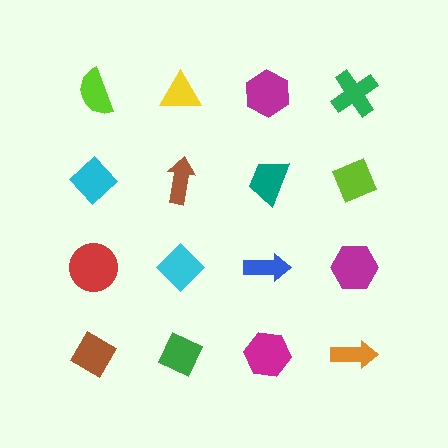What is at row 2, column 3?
A teal trapezoid.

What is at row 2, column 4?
A lime diamond.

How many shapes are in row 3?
4 shapes.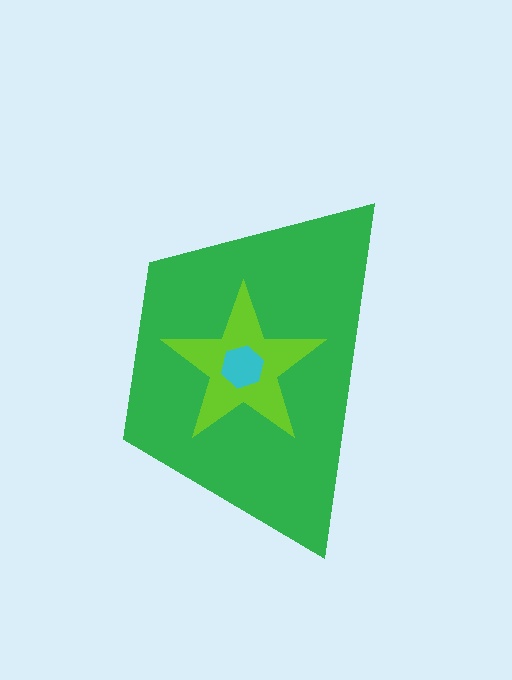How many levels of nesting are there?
3.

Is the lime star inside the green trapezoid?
Yes.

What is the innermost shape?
The cyan hexagon.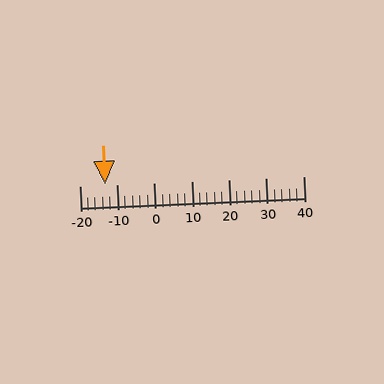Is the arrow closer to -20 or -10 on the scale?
The arrow is closer to -10.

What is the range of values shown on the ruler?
The ruler shows values from -20 to 40.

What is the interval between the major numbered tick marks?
The major tick marks are spaced 10 units apart.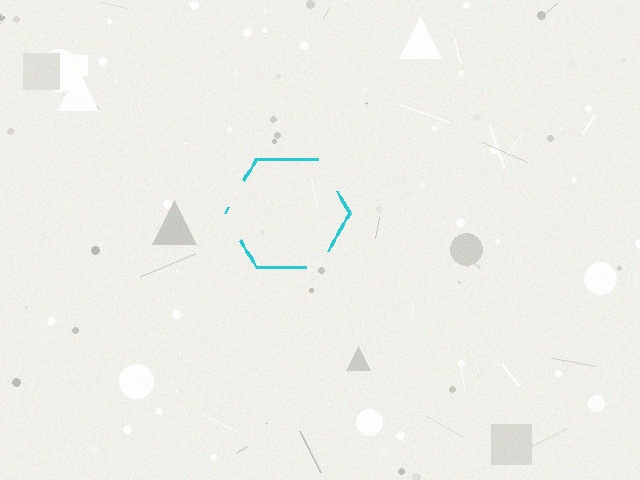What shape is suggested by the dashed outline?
The dashed outline suggests a hexagon.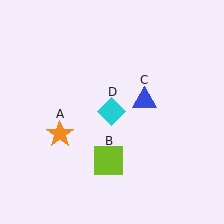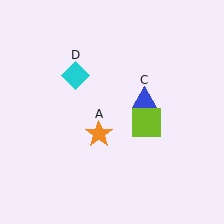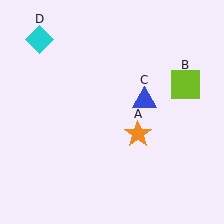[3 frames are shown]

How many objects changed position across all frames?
3 objects changed position: orange star (object A), lime square (object B), cyan diamond (object D).